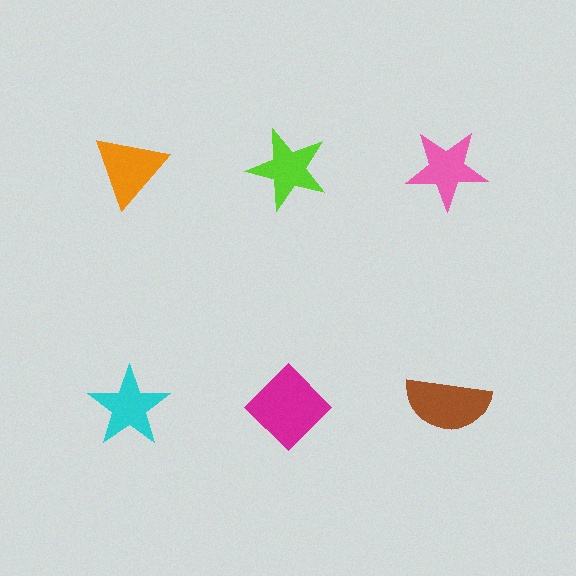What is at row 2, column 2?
A magenta diamond.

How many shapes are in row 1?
3 shapes.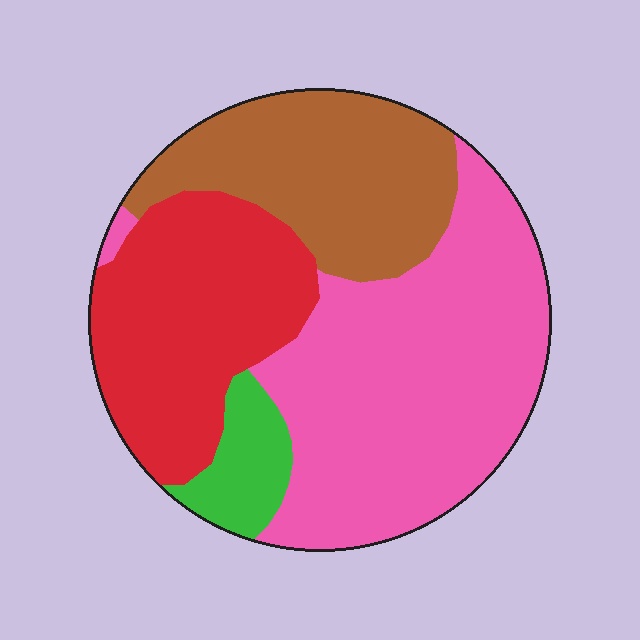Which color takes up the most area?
Pink, at roughly 45%.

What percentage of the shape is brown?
Brown covers 24% of the shape.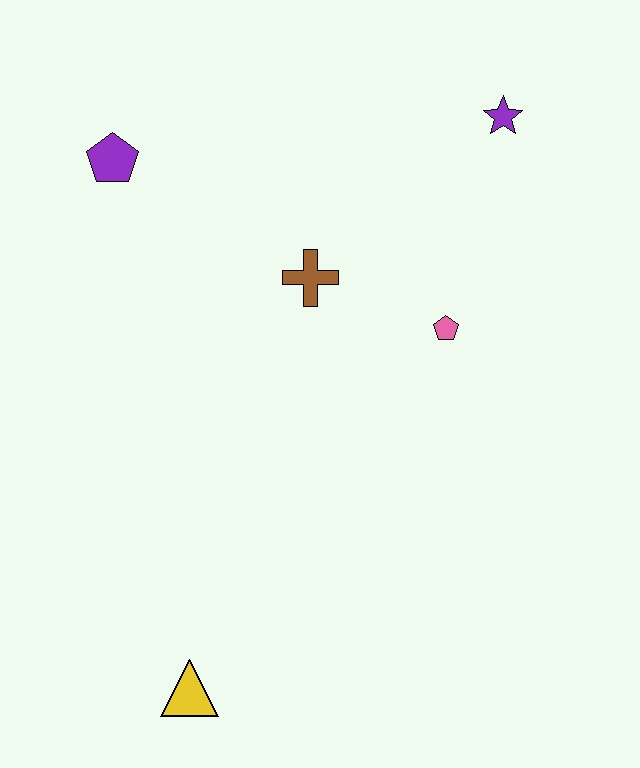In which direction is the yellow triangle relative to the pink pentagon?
The yellow triangle is below the pink pentagon.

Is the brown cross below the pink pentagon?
No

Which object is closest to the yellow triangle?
The brown cross is closest to the yellow triangle.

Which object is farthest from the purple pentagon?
The yellow triangle is farthest from the purple pentagon.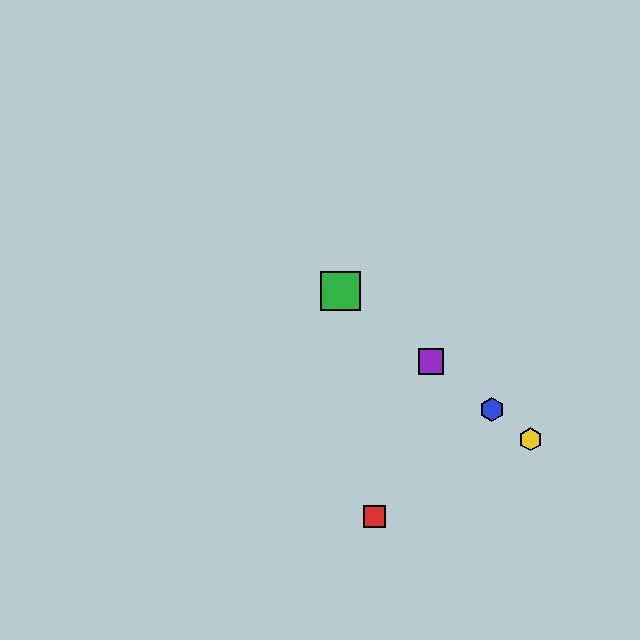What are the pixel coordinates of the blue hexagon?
The blue hexagon is at (492, 409).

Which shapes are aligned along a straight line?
The blue hexagon, the green square, the yellow hexagon, the purple square are aligned along a straight line.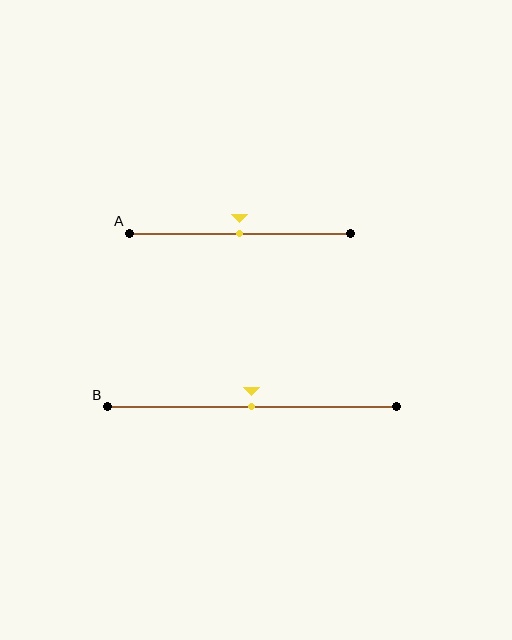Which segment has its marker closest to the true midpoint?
Segment A has its marker closest to the true midpoint.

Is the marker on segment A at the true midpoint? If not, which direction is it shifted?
Yes, the marker on segment A is at the true midpoint.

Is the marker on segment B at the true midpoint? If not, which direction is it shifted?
Yes, the marker on segment B is at the true midpoint.